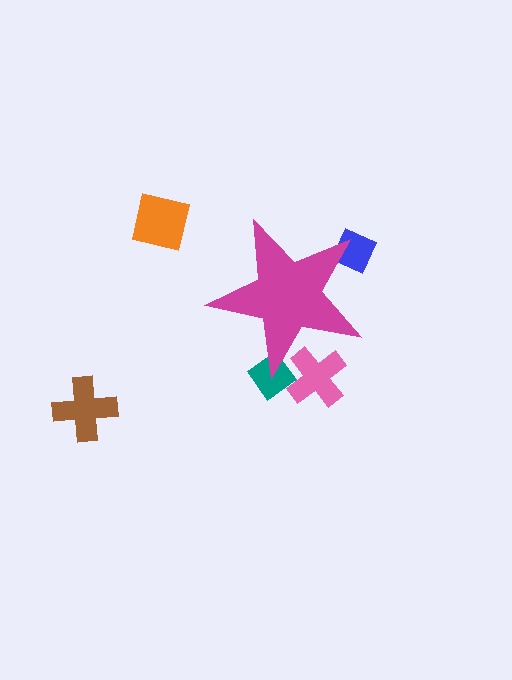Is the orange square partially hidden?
No, the orange square is fully visible.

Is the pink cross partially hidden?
Yes, the pink cross is partially hidden behind the magenta star.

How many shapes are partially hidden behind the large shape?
3 shapes are partially hidden.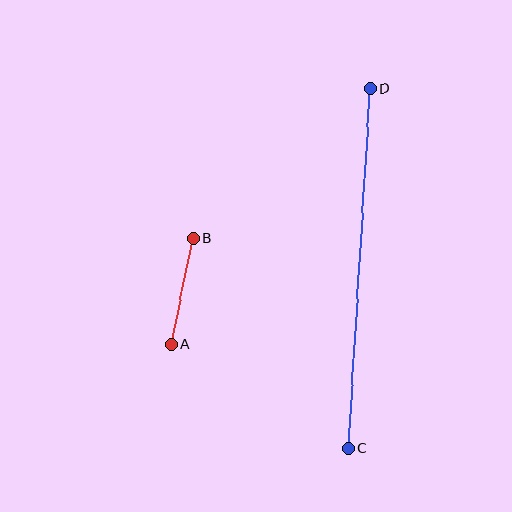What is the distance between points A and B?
The distance is approximately 108 pixels.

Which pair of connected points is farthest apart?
Points C and D are farthest apart.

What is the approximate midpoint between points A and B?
The midpoint is at approximately (182, 291) pixels.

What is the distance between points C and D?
The distance is approximately 360 pixels.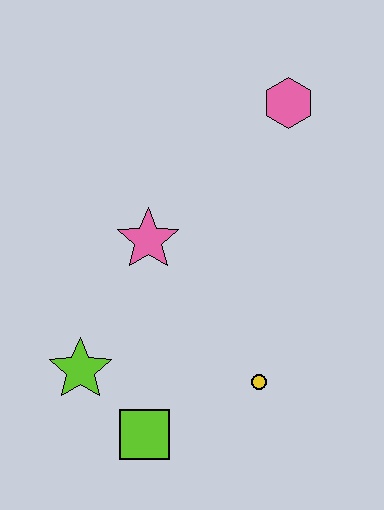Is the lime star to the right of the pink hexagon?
No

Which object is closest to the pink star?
The lime star is closest to the pink star.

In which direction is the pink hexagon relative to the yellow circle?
The pink hexagon is above the yellow circle.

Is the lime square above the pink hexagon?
No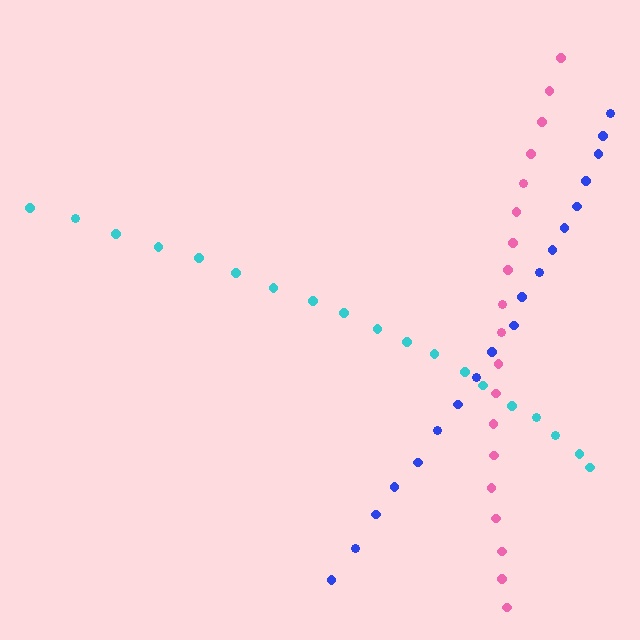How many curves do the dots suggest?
There are 3 distinct paths.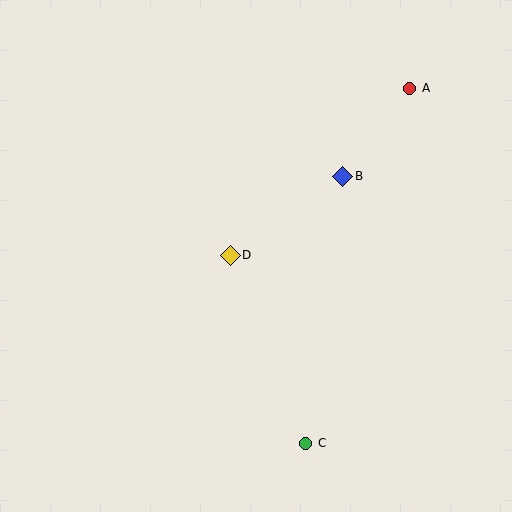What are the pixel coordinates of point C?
Point C is at (306, 443).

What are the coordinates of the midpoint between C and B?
The midpoint between C and B is at (324, 310).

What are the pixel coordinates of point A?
Point A is at (410, 88).